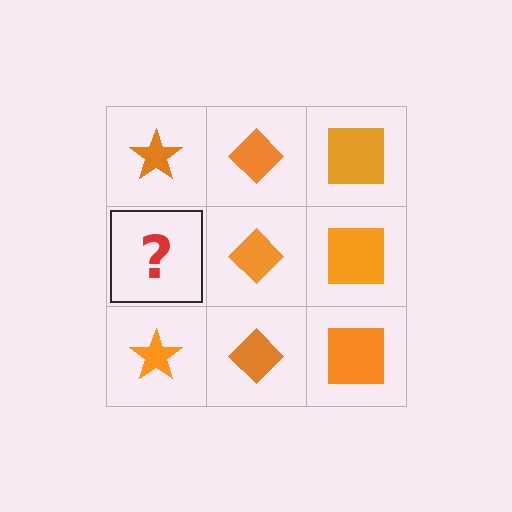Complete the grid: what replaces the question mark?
The question mark should be replaced with an orange star.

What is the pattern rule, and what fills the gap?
The rule is that each column has a consistent shape. The gap should be filled with an orange star.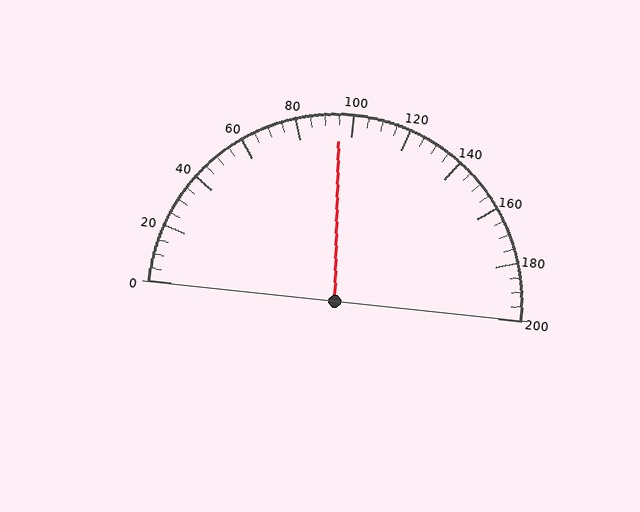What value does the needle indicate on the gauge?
The needle indicates approximately 95.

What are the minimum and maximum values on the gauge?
The gauge ranges from 0 to 200.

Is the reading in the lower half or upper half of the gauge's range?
The reading is in the lower half of the range (0 to 200).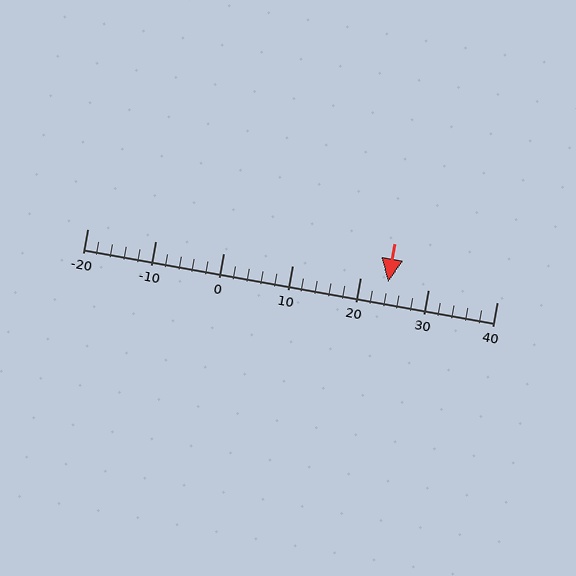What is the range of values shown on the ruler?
The ruler shows values from -20 to 40.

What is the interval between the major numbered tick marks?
The major tick marks are spaced 10 units apart.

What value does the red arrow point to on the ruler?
The red arrow points to approximately 24.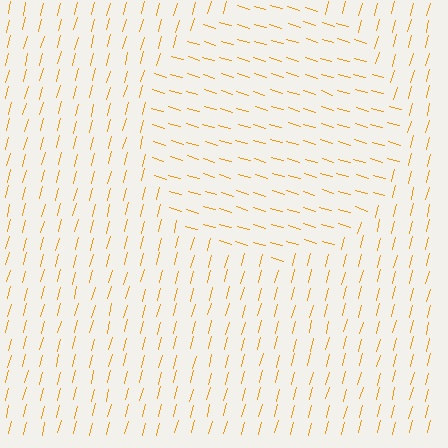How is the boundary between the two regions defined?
The boundary is defined purely by a change in line orientation (approximately 88 degrees difference). All lines are the same color and thickness.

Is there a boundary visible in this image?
Yes, there is a texture boundary formed by a change in line orientation.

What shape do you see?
I see a circle.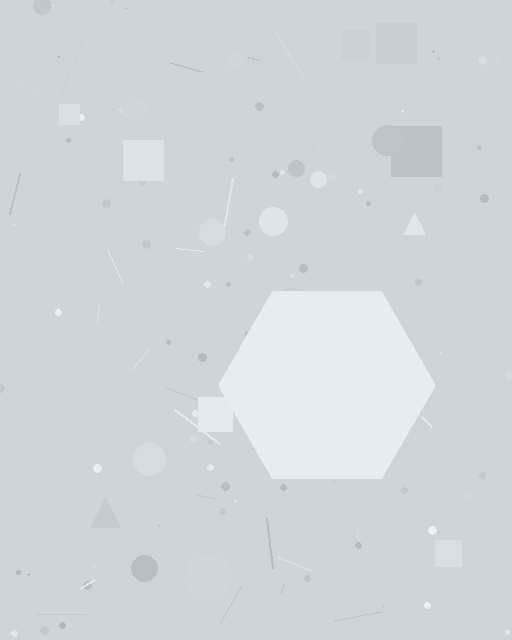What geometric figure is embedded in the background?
A hexagon is embedded in the background.